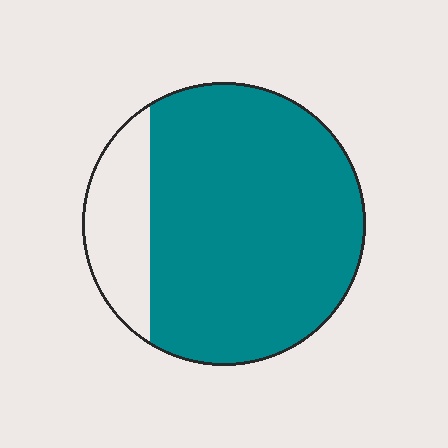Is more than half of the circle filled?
Yes.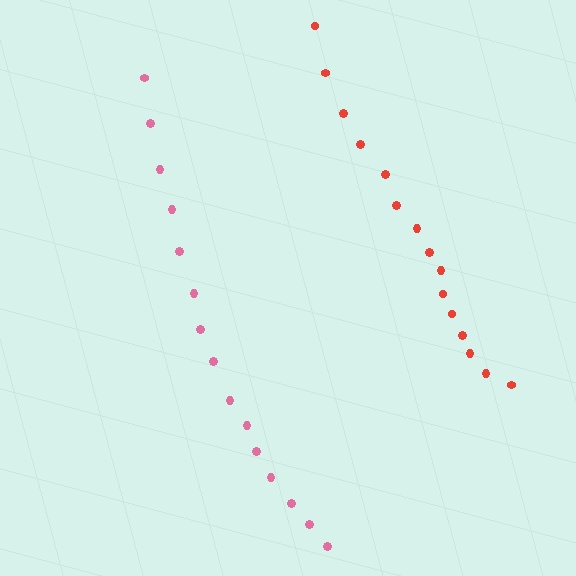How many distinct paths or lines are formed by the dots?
There are 2 distinct paths.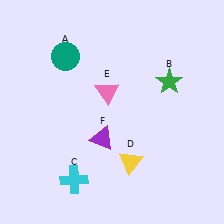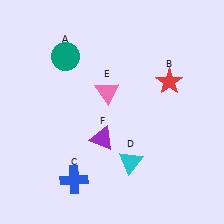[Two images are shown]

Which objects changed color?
B changed from green to red. C changed from cyan to blue. D changed from yellow to cyan.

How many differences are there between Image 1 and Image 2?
There are 3 differences between the two images.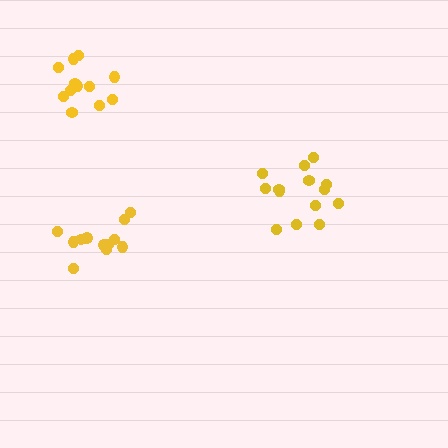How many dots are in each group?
Group 1: 14 dots, Group 2: 12 dots, Group 3: 12 dots (38 total).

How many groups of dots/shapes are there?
There are 3 groups.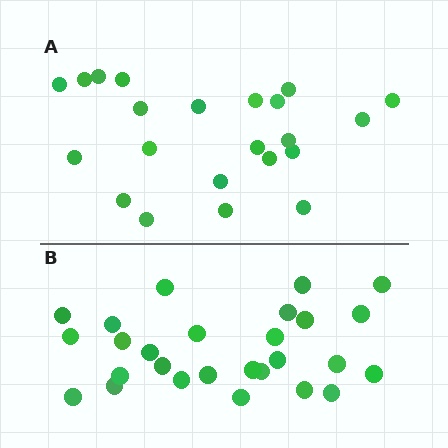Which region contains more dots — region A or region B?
Region B (the bottom region) has more dots.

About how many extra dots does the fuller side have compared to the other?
Region B has about 5 more dots than region A.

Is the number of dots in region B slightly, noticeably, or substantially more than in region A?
Region B has only slightly more — the two regions are fairly close. The ratio is roughly 1.2 to 1.